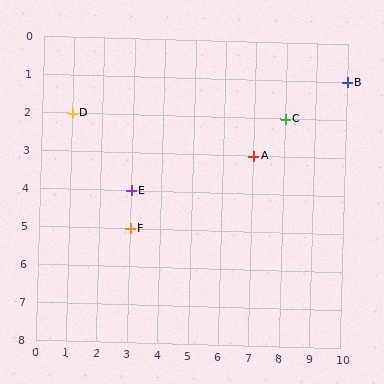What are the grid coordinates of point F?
Point F is at grid coordinates (3, 5).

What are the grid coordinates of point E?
Point E is at grid coordinates (3, 4).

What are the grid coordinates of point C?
Point C is at grid coordinates (8, 2).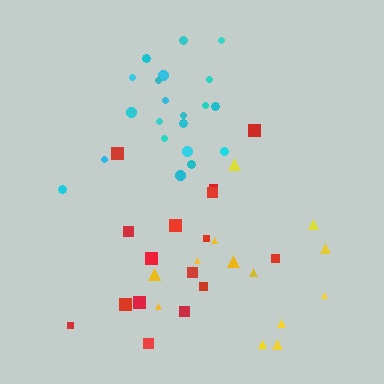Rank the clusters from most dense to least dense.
cyan, red, yellow.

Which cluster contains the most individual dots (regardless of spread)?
Cyan (21).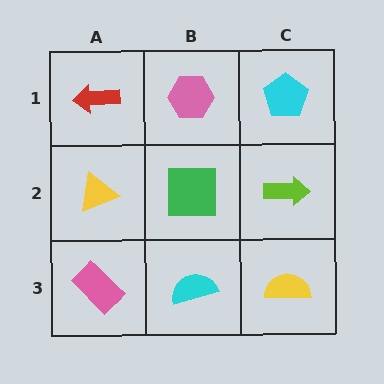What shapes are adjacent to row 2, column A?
A red arrow (row 1, column A), a pink rectangle (row 3, column A), a green square (row 2, column B).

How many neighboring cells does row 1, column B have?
3.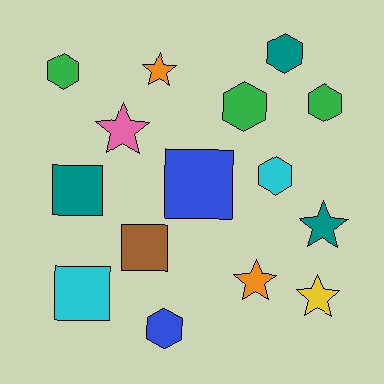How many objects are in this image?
There are 15 objects.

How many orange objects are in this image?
There are 2 orange objects.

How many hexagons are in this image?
There are 6 hexagons.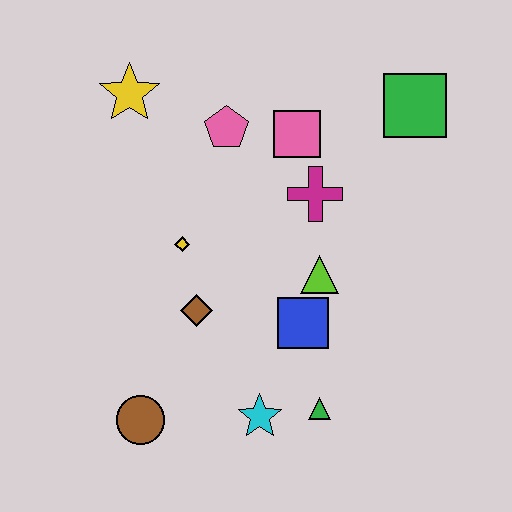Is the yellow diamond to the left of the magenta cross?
Yes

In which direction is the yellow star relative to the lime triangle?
The yellow star is to the left of the lime triangle.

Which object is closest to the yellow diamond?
The brown diamond is closest to the yellow diamond.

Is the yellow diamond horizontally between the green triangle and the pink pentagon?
No